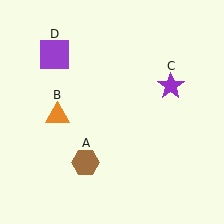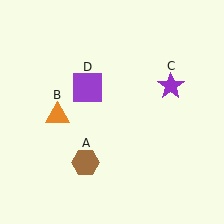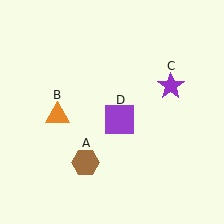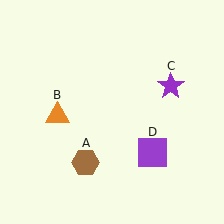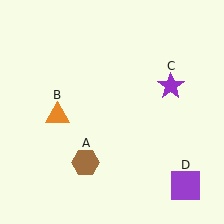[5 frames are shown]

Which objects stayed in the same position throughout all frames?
Brown hexagon (object A) and orange triangle (object B) and purple star (object C) remained stationary.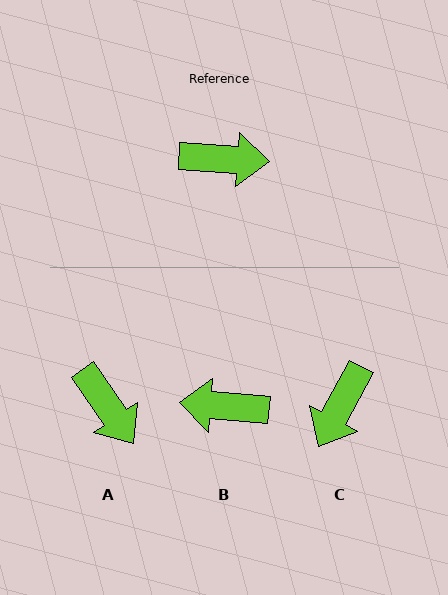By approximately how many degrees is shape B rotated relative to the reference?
Approximately 179 degrees counter-clockwise.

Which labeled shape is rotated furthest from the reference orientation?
B, about 179 degrees away.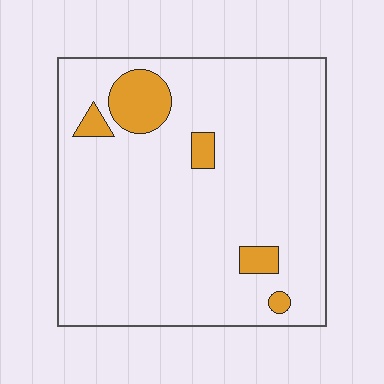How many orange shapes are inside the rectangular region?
5.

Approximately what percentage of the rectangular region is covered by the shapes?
Approximately 10%.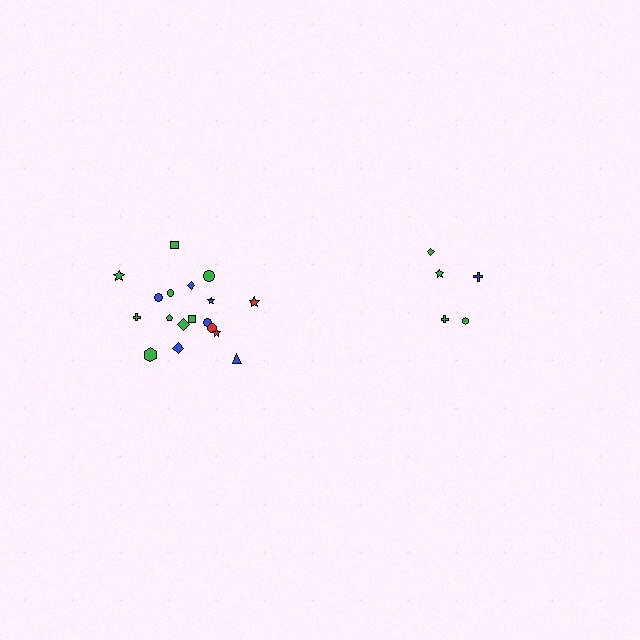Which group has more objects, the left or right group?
The left group.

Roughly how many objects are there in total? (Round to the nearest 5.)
Roughly 25 objects in total.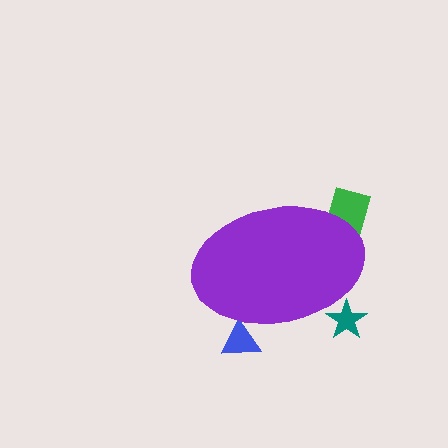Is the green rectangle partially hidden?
Yes, the green rectangle is partially hidden behind the purple ellipse.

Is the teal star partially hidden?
Yes, the teal star is partially hidden behind the purple ellipse.